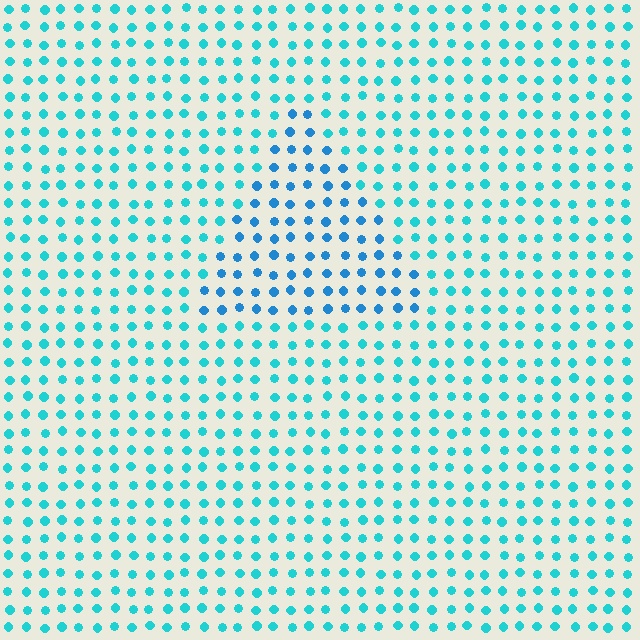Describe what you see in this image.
The image is filled with small cyan elements in a uniform arrangement. A triangle-shaped region is visible where the elements are tinted to a slightly different hue, forming a subtle color boundary.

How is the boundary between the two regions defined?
The boundary is defined purely by a slight shift in hue (about 25 degrees). Spacing, size, and orientation are identical on both sides.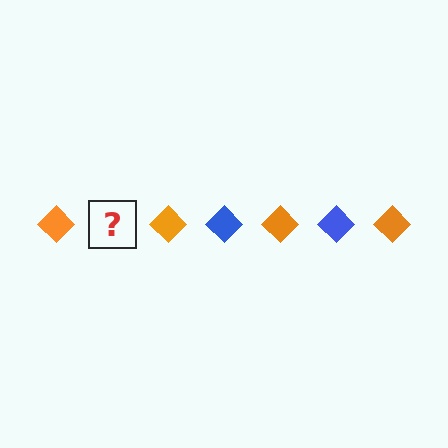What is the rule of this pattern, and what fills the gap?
The rule is that the pattern cycles through orange, blue diamonds. The gap should be filled with a blue diamond.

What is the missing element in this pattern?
The missing element is a blue diamond.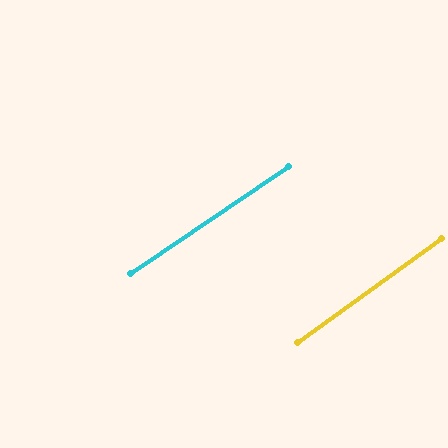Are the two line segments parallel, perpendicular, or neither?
Parallel — their directions differ by only 1.9°.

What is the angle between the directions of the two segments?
Approximately 2 degrees.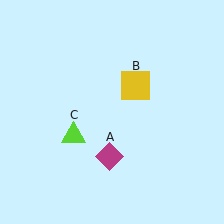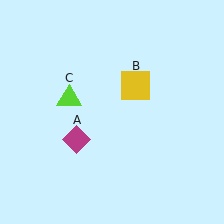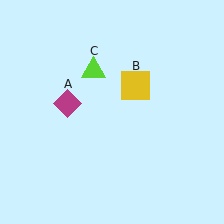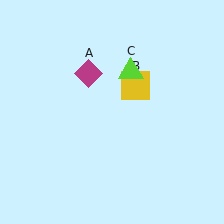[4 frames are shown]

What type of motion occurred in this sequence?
The magenta diamond (object A), lime triangle (object C) rotated clockwise around the center of the scene.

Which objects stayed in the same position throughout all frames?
Yellow square (object B) remained stationary.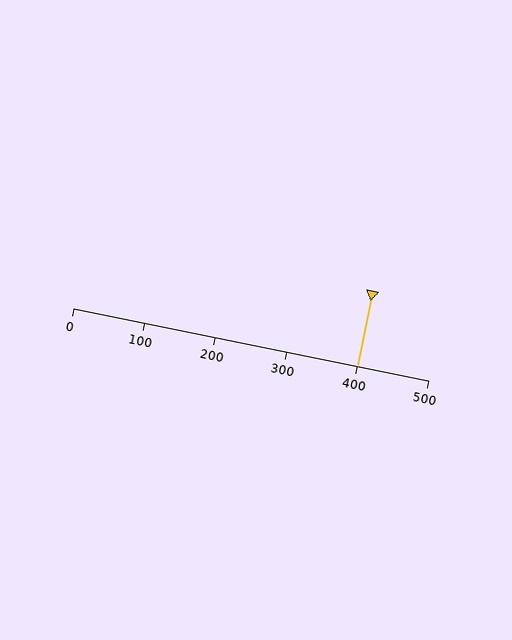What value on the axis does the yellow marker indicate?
The marker indicates approximately 400.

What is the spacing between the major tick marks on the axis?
The major ticks are spaced 100 apart.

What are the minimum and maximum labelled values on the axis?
The axis runs from 0 to 500.